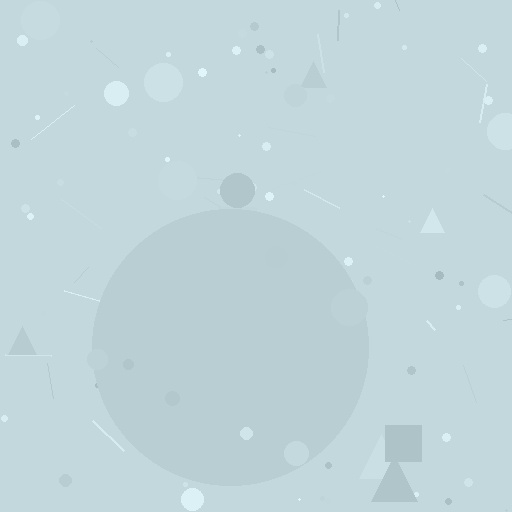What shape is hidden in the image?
A circle is hidden in the image.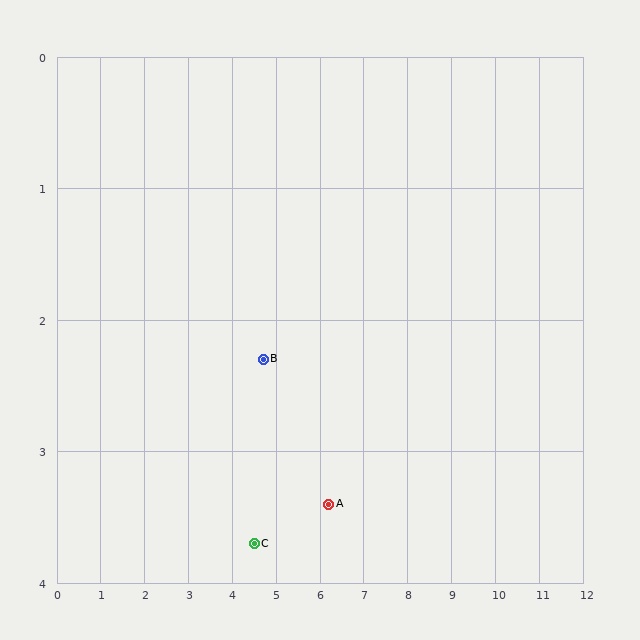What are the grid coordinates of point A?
Point A is at approximately (6.2, 3.4).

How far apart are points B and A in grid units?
Points B and A are about 1.9 grid units apart.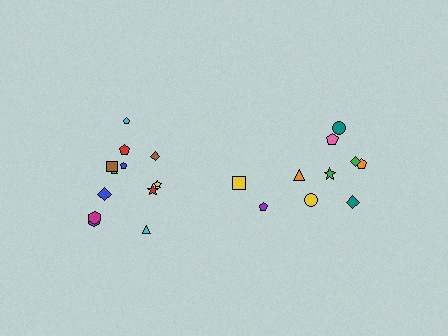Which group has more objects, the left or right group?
The left group.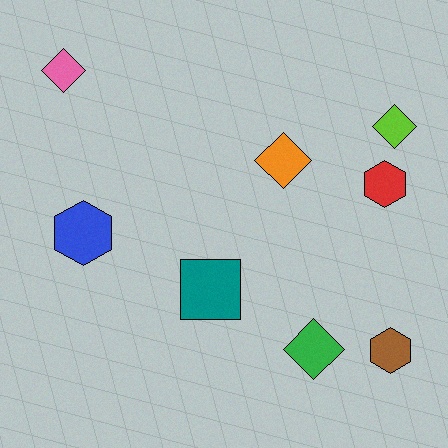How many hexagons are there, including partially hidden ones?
There are 3 hexagons.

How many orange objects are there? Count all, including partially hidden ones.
There is 1 orange object.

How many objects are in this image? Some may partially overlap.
There are 8 objects.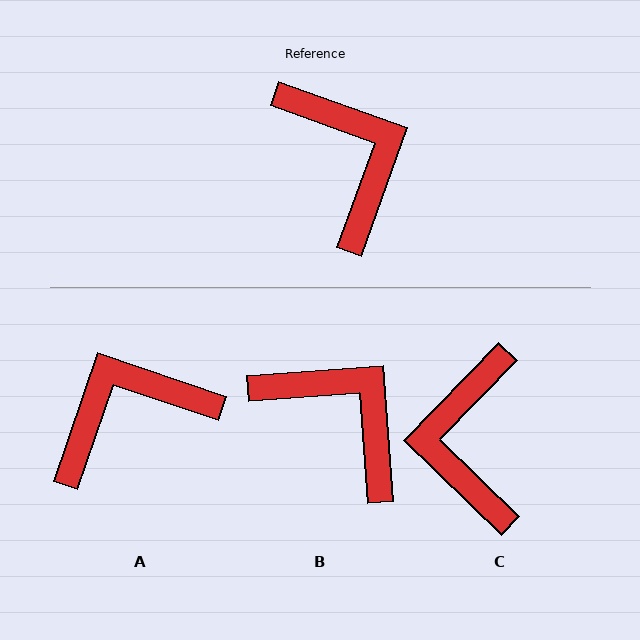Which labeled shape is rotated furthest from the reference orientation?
C, about 156 degrees away.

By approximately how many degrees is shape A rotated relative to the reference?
Approximately 91 degrees counter-clockwise.